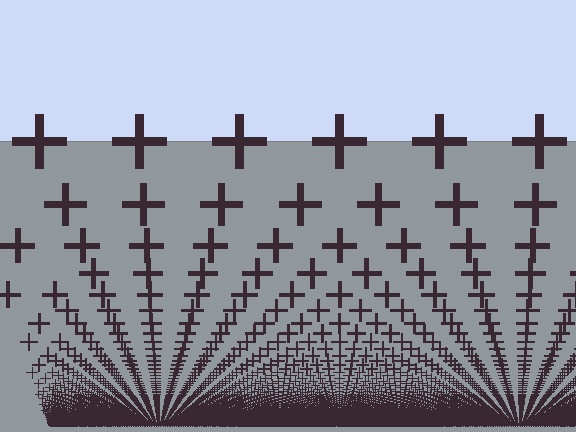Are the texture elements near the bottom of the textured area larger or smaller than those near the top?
Smaller. The gradient is inverted — elements near the bottom are smaller and denser.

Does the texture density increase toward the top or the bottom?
Density increases toward the bottom.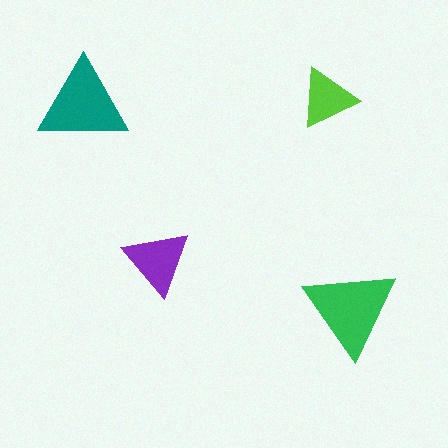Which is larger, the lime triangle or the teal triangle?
The teal one.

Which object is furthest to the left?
The teal triangle is leftmost.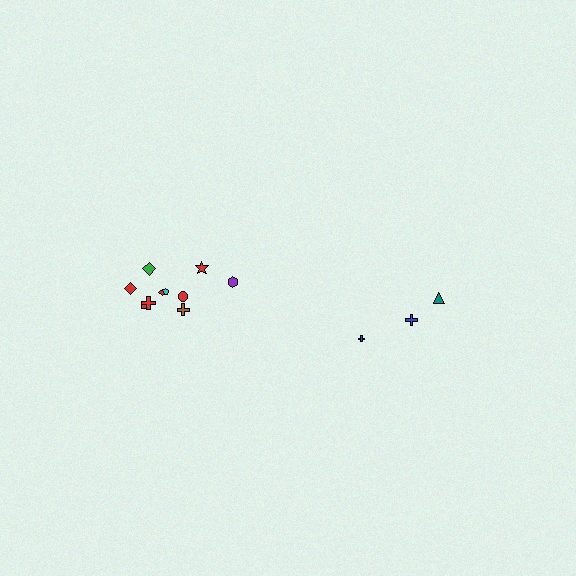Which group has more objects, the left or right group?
The left group.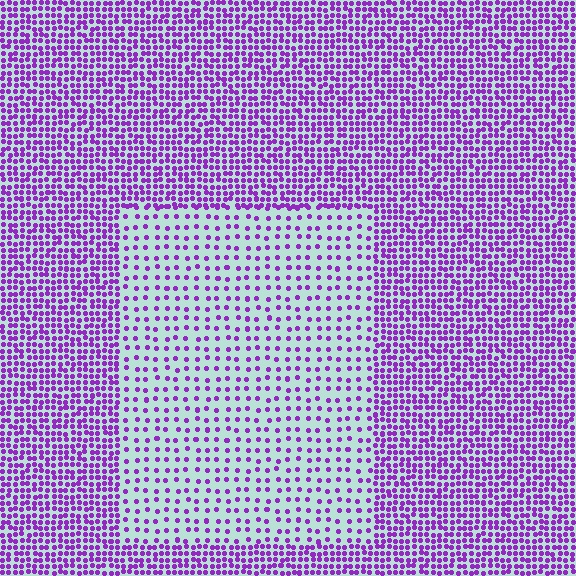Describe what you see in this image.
The image contains small purple elements arranged at two different densities. A rectangle-shaped region is visible where the elements are less densely packed than the surrounding area.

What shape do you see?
I see a rectangle.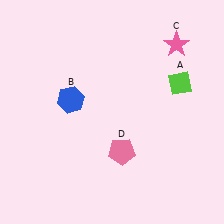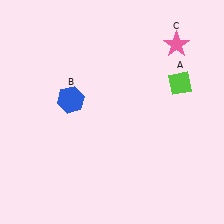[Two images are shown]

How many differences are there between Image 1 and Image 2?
There is 1 difference between the two images.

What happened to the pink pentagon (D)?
The pink pentagon (D) was removed in Image 2. It was in the bottom-right area of Image 1.